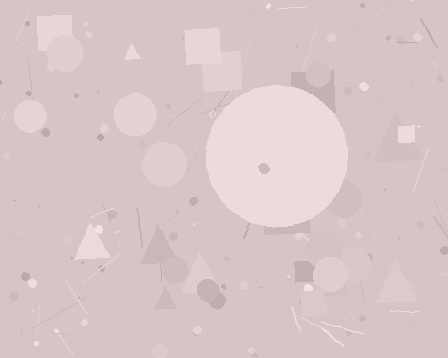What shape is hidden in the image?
A circle is hidden in the image.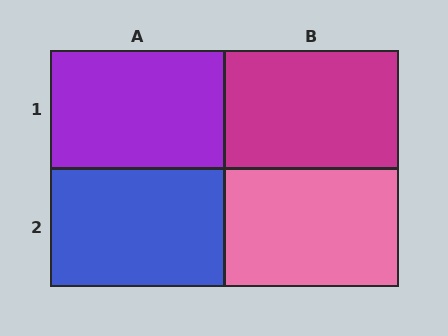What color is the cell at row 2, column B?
Pink.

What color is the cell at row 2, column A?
Blue.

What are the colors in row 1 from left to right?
Purple, magenta.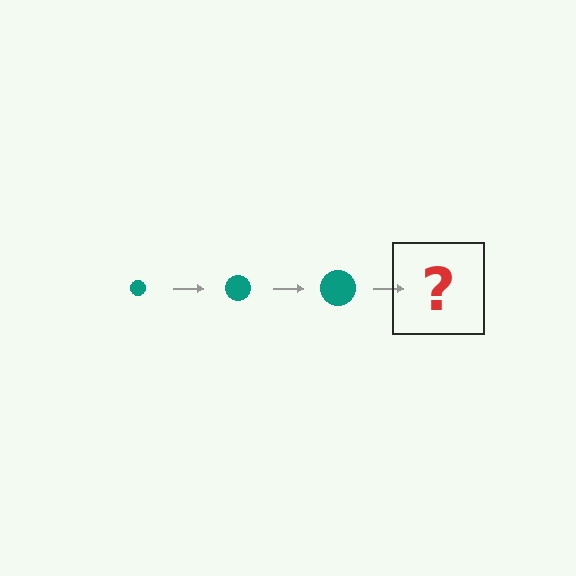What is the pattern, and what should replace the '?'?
The pattern is that the circle gets progressively larger each step. The '?' should be a teal circle, larger than the previous one.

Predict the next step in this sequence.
The next step is a teal circle, larger than the previous one.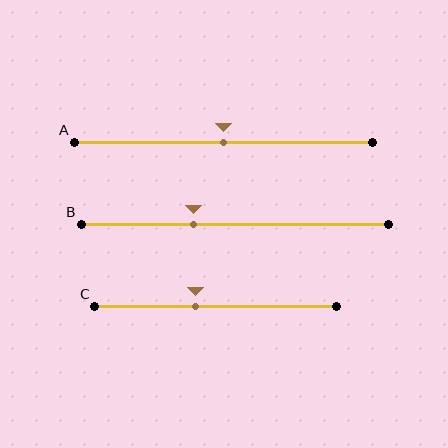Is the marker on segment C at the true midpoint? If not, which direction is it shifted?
No, the marker on segment C is shifted to the left by about 8% of the segment length.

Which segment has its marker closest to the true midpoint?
Segment A has its marker closest to the true midpoint.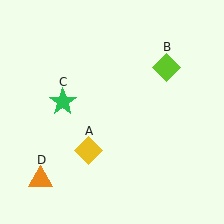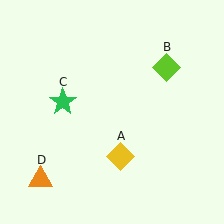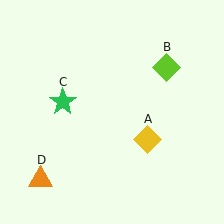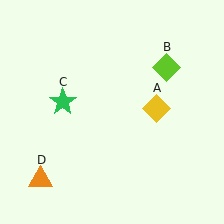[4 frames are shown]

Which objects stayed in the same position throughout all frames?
Lime diamond (object B) and green star (object C) and orange triangle (object D) remained stationary.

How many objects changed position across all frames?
1 object changed position: yellow diamond (object A).